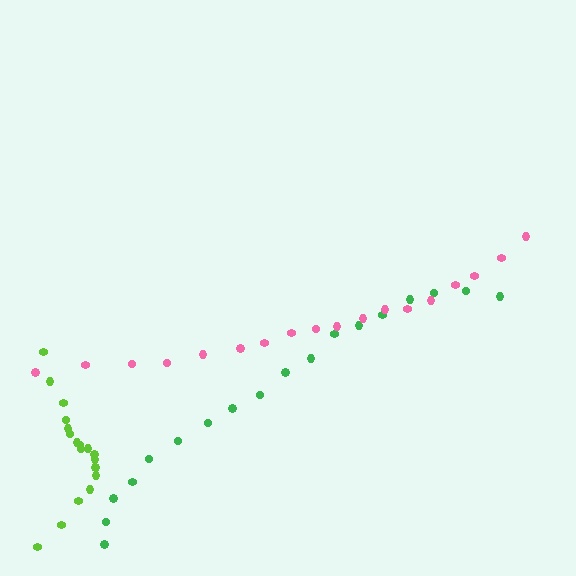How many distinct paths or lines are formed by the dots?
There are 3 distinct paths.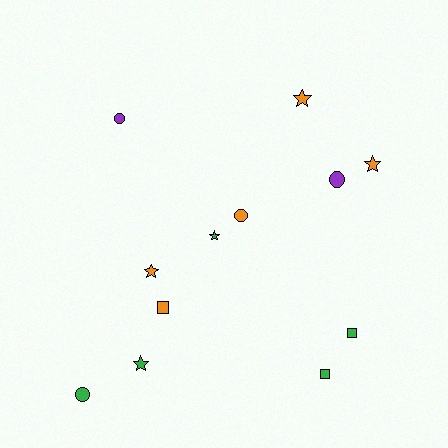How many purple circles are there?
There are 2 purple circles.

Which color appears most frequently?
Orange, with 5 objects.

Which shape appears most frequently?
Star, with 5 objects.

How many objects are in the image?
There are 12 objects.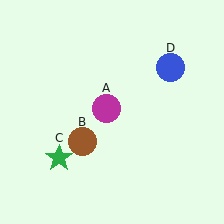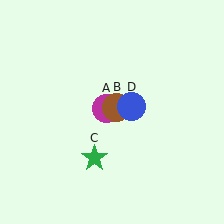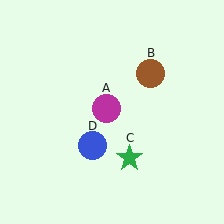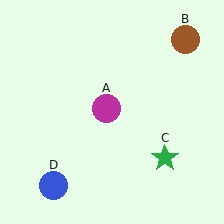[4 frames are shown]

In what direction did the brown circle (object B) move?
The brown circle (object B) moved up and to the right.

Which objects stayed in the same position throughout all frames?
Magenta circle (object A) remained stationary.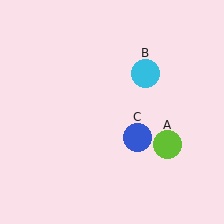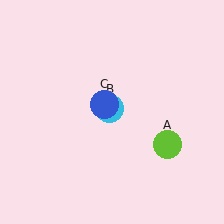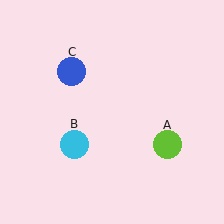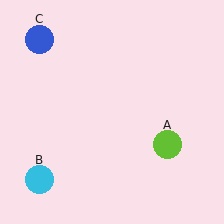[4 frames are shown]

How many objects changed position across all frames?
2 objects changed position: cyan circle (object B), blue circle (object C).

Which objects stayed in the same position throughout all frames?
Lime circle (object A) remained stationary.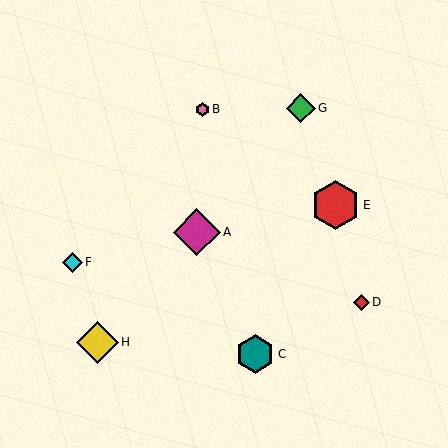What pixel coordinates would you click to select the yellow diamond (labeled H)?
Click at (97, 342) to select the yellow diamond H.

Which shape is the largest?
The red hexagon (labeled E) is the largest.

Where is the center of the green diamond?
The center of the green diamond is at (301, 108).